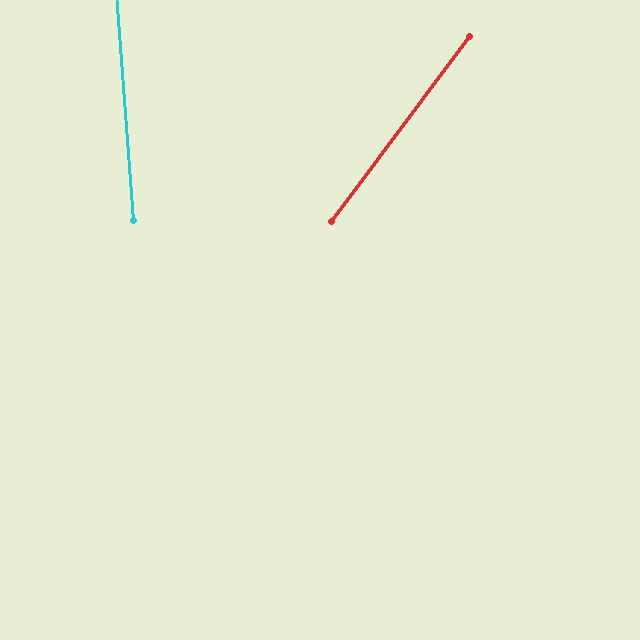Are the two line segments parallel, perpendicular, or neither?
Neither parallel nor perpendicular — they differ by about 41°.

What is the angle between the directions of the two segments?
Approximately 41 degrees.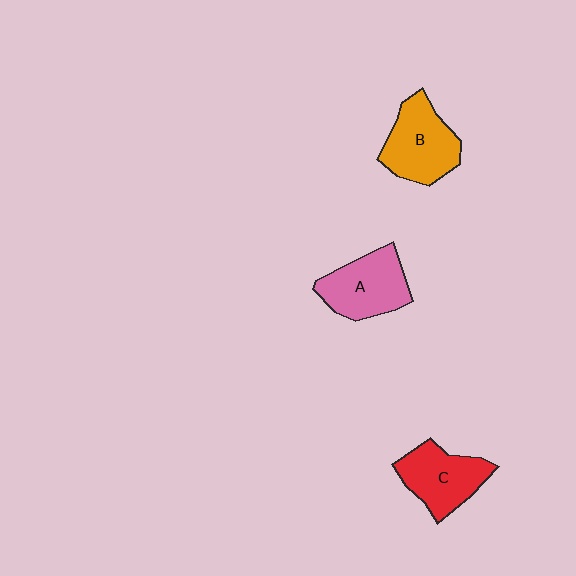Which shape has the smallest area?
Shape C (red).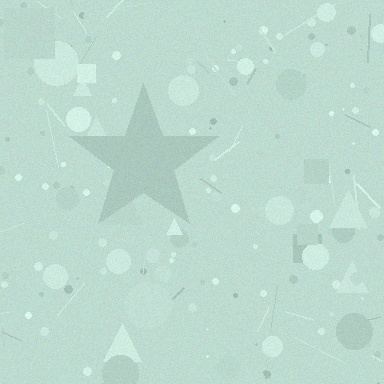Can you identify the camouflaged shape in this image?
The camouflaged shape is a star.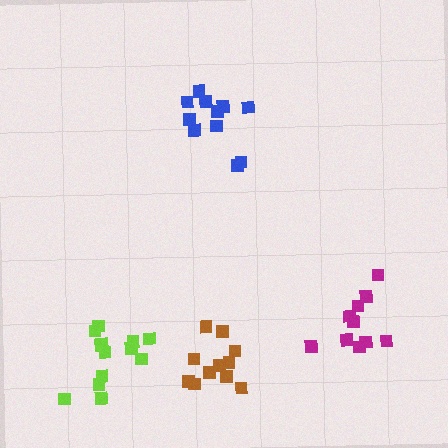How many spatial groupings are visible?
There are 4 spatial groupings.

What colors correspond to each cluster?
The clusters are colored: lime, magenta, blue, brown.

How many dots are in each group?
Group 1: 13 dots, Group 2: 11 dots, Group 3: 11 dots, Group 4: 11 dots (46 total).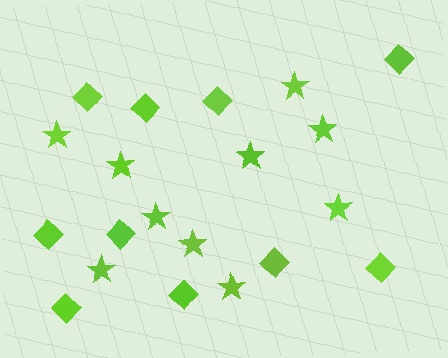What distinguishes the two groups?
There are 2 groups: one group of diamonds (10) and one group of stars (10).